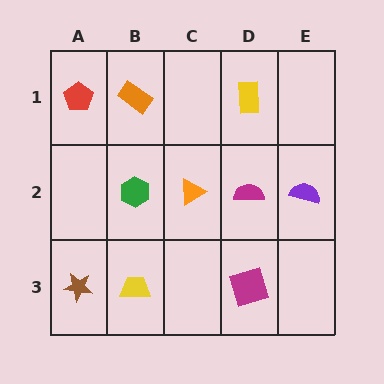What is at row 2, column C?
An orange triangle.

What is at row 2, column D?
A magenta semicircle.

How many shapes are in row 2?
4 shapes.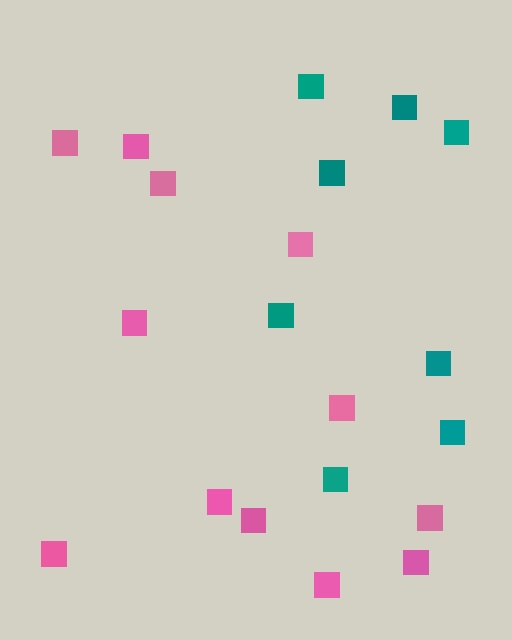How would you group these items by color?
There are 2 groups: one group of pink squares (12) and one group of teal squares (8).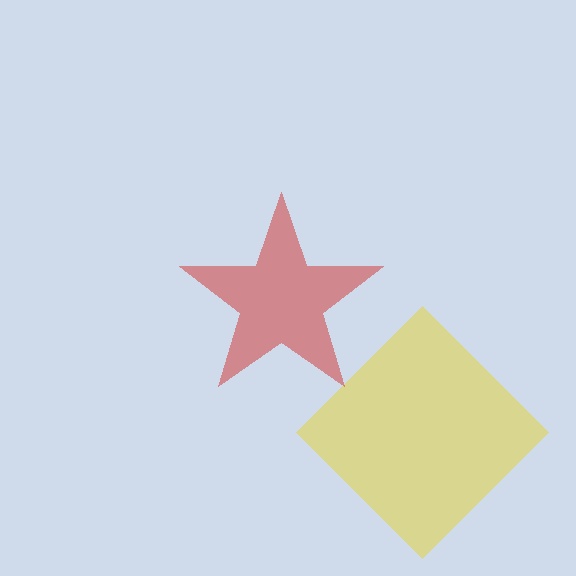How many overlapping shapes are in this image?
There are 2 overlapping shapes in the image.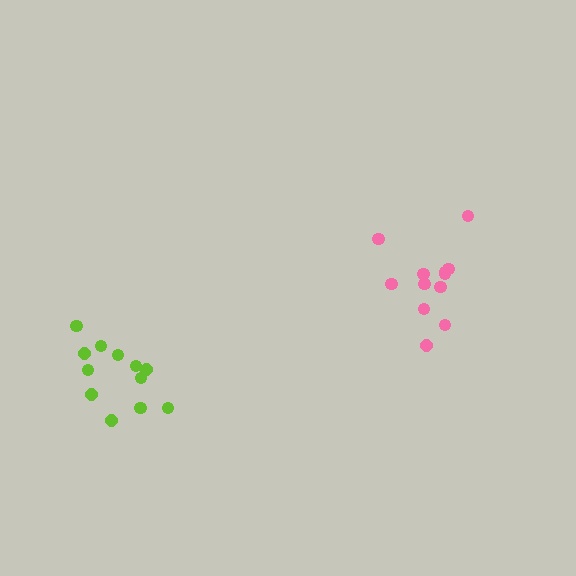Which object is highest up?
The pink cluster is topmost.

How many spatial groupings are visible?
There are 2 spatial groupings.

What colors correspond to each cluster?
The clusters are colored: lime, pink.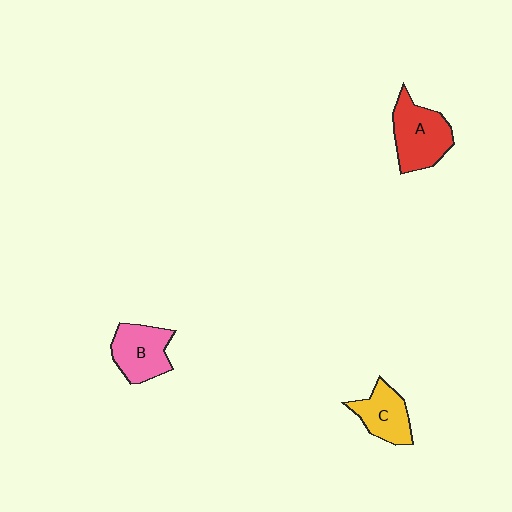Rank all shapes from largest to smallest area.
From largest to smallest: A (red), B (pink), C (yellow).